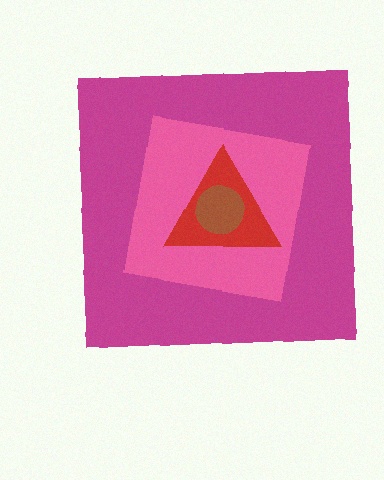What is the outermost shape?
The magenta square.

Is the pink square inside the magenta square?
Yes.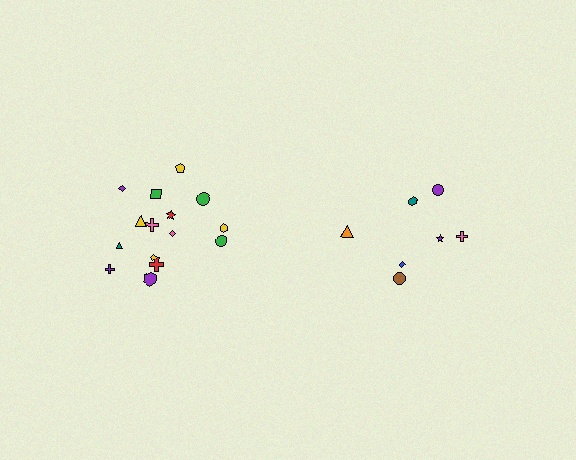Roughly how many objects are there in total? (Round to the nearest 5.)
Roughly 20 objects in total.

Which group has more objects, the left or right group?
The left group.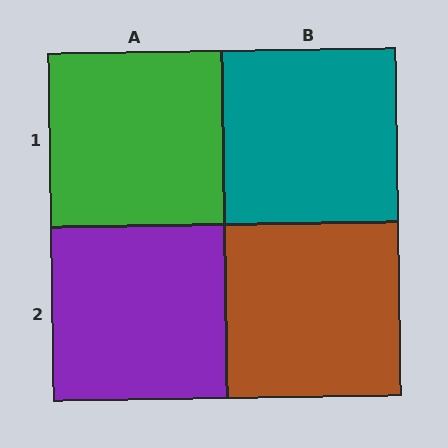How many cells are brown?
1 cell is brown.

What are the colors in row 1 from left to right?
Green, teal.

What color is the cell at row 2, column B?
Brown.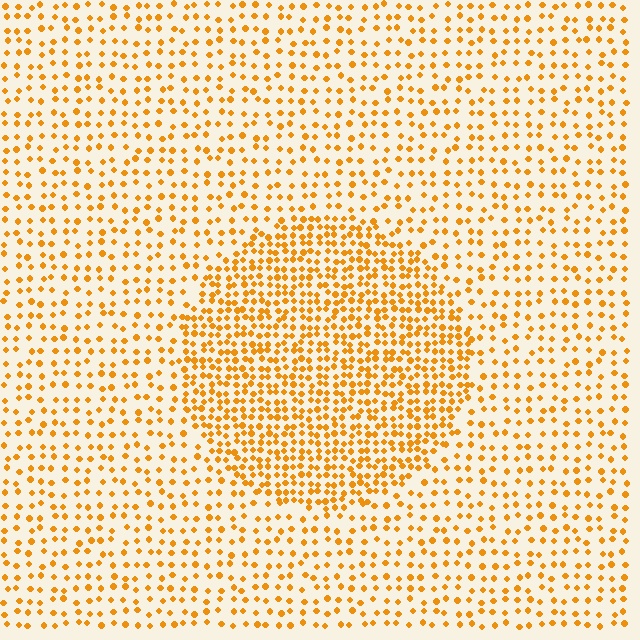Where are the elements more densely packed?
The elements are more densely packed inside the circle boundary.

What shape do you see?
I see a circle.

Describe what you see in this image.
The image contains small orange elements arranged at two different densities. A circle-shaped region is visible where the elements are more densely packed than the surrounding area.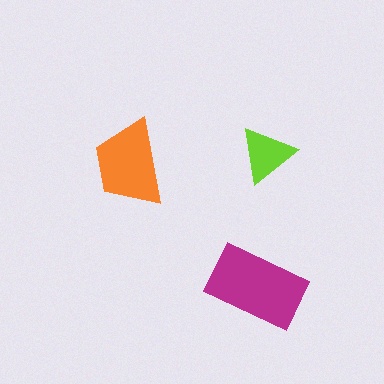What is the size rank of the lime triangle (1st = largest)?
3rd.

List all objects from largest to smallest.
The magenta rectangle, the orange trapezoid, the lime triangle.